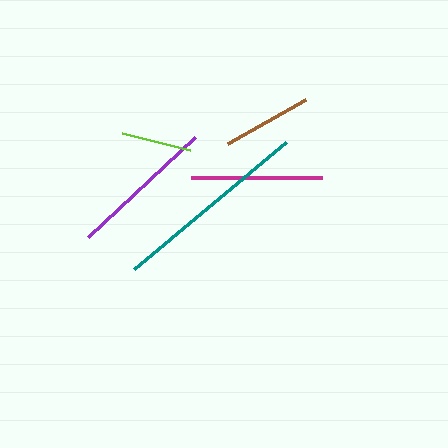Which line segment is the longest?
The teal line is the longest at approximately 198 pixels.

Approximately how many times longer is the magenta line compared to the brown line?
The magenta line is approximately 1.5 times the length of the brown line.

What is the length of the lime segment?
The lime segment is approximately 70 pixels long.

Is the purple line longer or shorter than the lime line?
The purple line is longer than the lime line.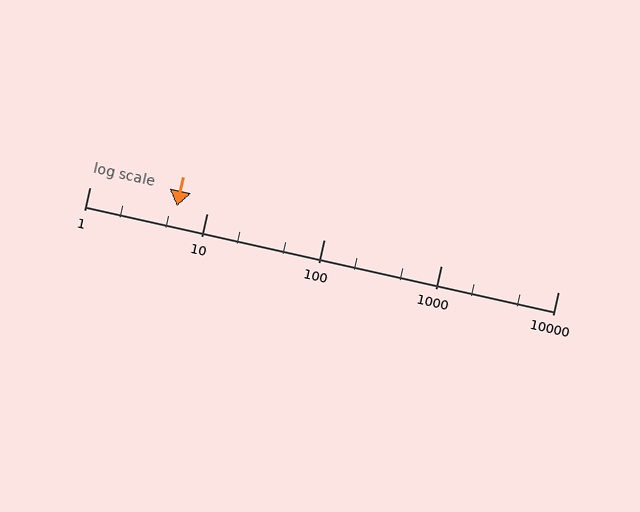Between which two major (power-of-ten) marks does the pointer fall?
The pointer is between 1 and 10.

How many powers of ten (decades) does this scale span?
The scale spans 4 decades, from 1 to 10000.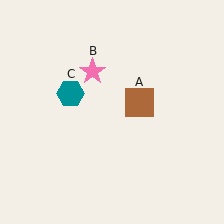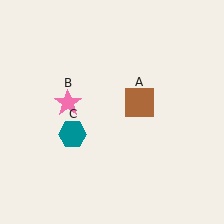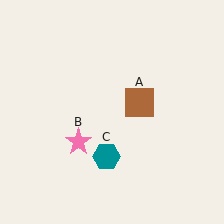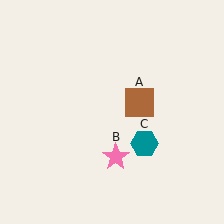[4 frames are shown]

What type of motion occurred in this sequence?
The pink star (object B), teal hexagon (object C) rotated counterclockwise around the center of the scene.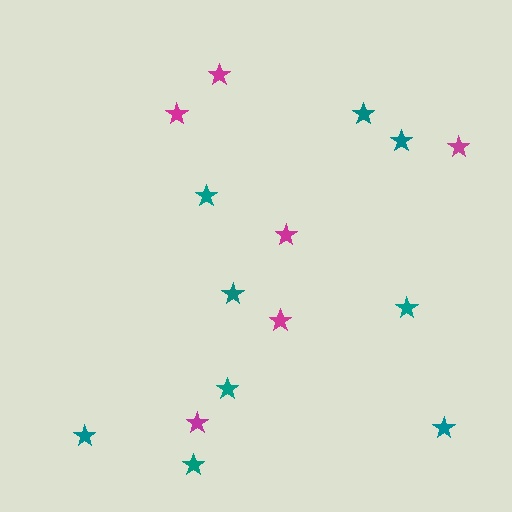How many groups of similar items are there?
There are 2 groups: one group of teal stars (9) and one group of magenta stars (6).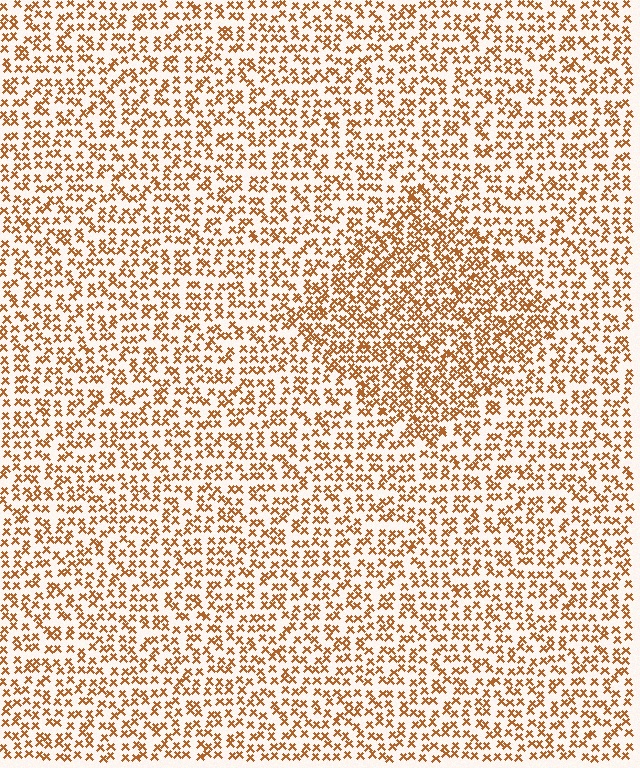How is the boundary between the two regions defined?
The boundary is defined by a change in element density (approximately 1.6x ratio). All elements are the same color, size, and shape.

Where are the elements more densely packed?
The elements are more densely packed inside the diamond boundary.